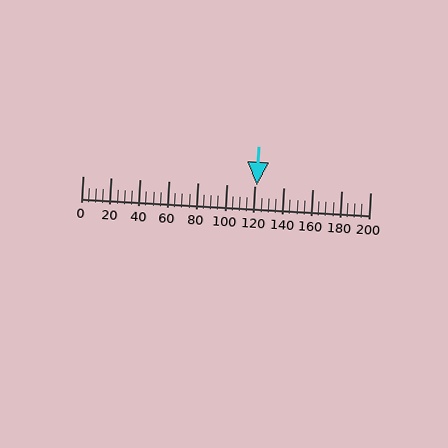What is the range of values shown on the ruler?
The ruler shows values from 0 to 200.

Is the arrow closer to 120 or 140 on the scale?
The arrow is closer to 120.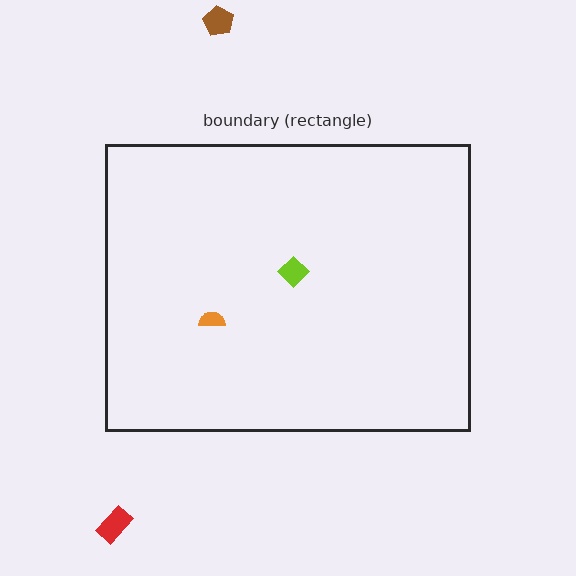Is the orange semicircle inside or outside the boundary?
Inside.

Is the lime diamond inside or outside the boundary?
Inside.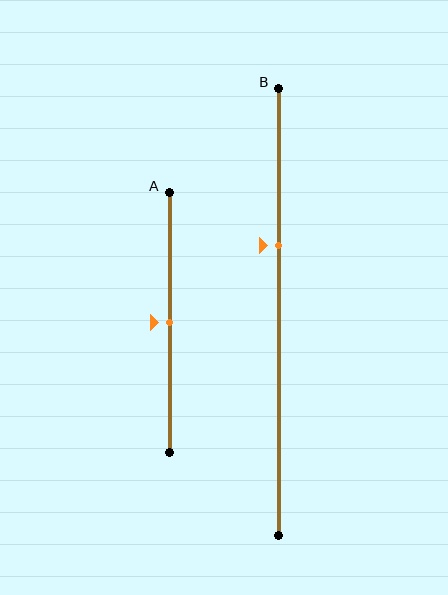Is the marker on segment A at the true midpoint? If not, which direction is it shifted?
Yes, the marker on segment A is at the true midpoint.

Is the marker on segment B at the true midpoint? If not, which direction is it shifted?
No, the marker on segment B is shifted upward by about 15% of the segment length.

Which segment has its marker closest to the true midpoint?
Segment A has its marker closest to the true midpoint.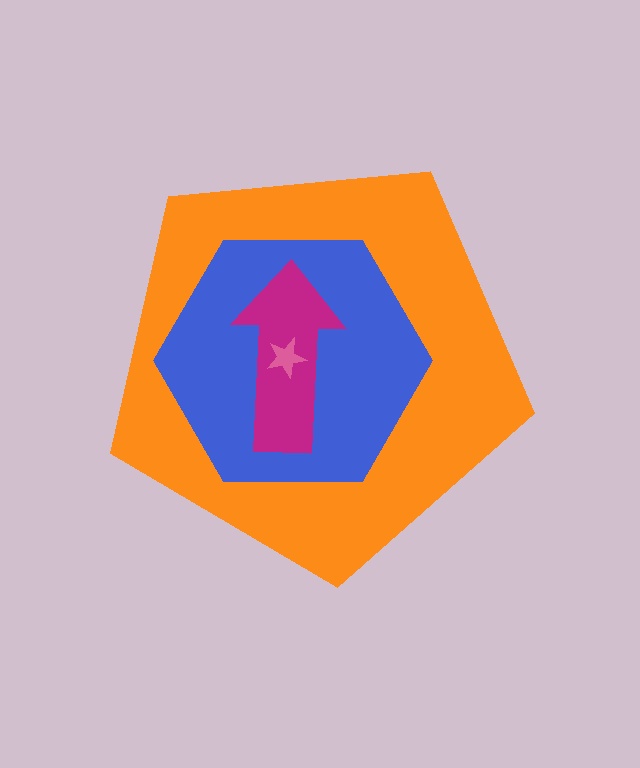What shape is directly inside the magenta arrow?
The pink star.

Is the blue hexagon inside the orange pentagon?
Yes.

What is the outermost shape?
The orange pentagon.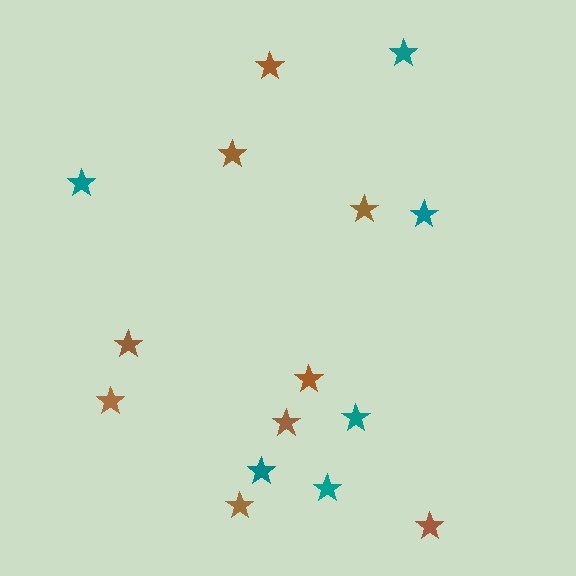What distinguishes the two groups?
There are 2 groups: one group of teal stars (6) and one group of brown stars (9).